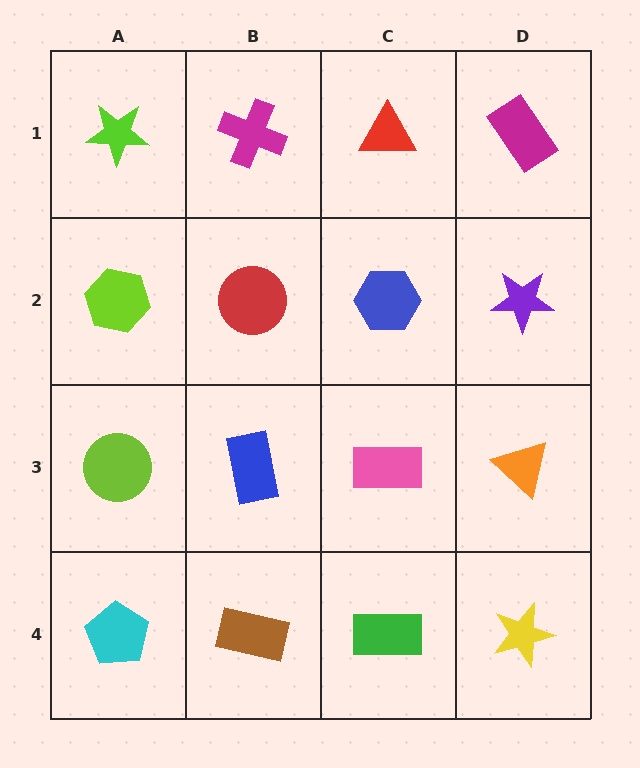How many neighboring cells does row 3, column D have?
3.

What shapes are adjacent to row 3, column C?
A blue hexagon (row 2, column C), a green rectangle (row 4, column C), a blue rectangle (row 3, column B), an orange triangle (row 3, column D).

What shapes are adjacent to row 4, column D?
An orange triangle (row 3, column D), a green rectangle (row 4, column C).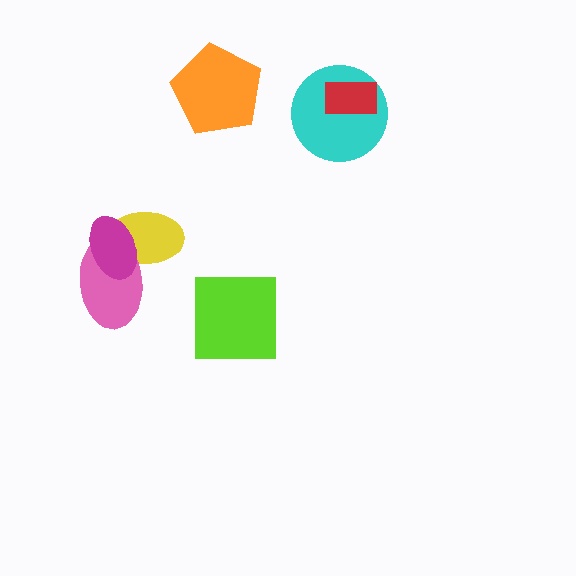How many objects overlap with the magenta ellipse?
2 objects overlap with the magenta ellipse.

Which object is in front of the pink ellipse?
The magenta ellipse is in front of the pink ellipse.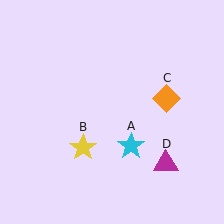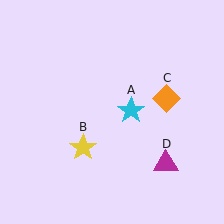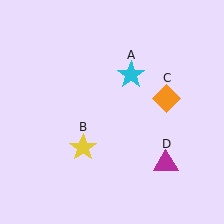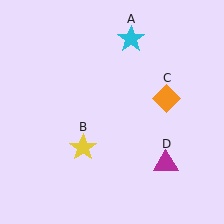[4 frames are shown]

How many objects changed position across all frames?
1 object changed position: cyan star (object A).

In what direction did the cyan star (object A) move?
The cyan star (object A) moved up.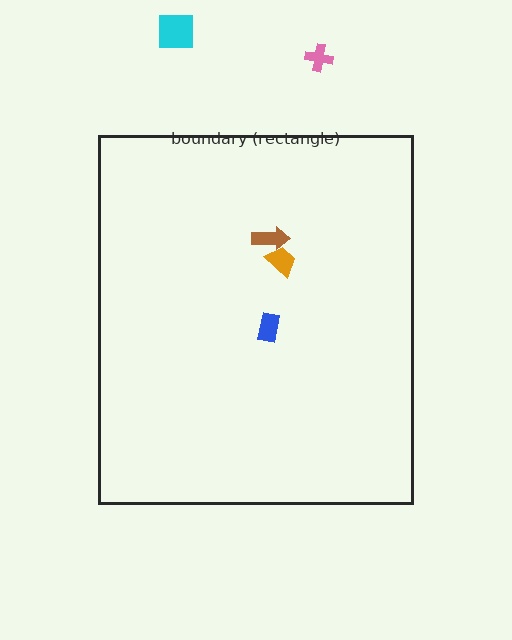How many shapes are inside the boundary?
3 inside, 2 outside.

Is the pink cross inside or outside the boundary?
Outside.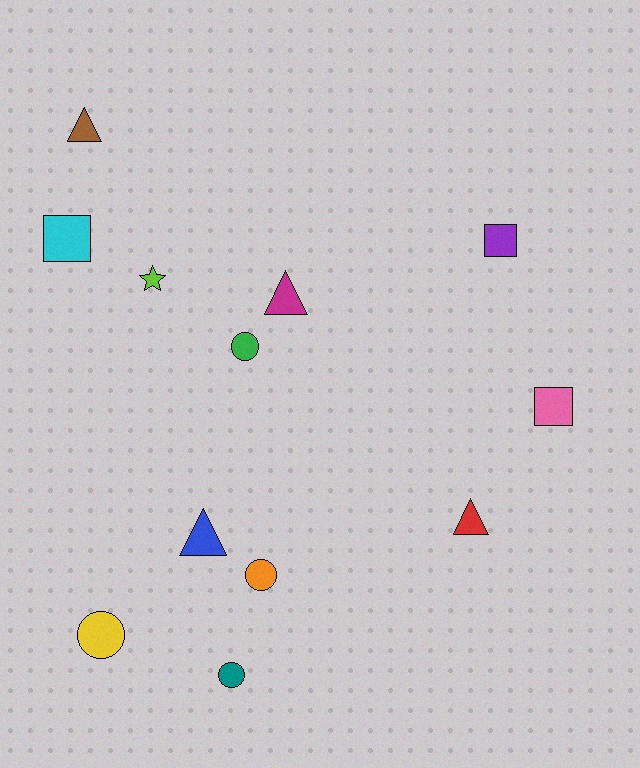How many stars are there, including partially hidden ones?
There is 1 star.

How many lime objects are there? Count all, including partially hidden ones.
There is 1 lime object.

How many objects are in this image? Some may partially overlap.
There are 12 objects.